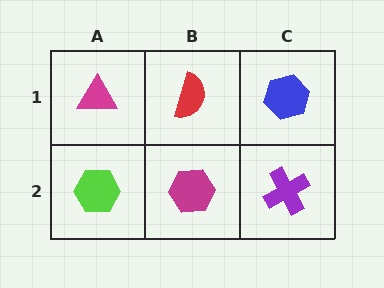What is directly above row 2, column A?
A magenta triangle.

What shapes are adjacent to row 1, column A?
A lime hexagon (row 2, column A), a red semicircle (row 1, column B).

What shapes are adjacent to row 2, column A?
A magenta triangle (row 1, column A), a magenta hexagon (row 2, column B).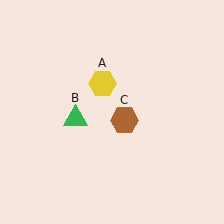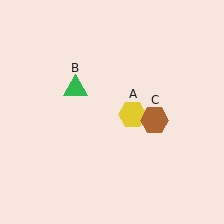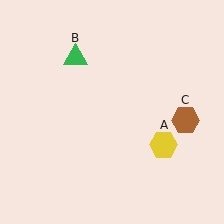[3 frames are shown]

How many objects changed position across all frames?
3 objects changed position: yellow hexagon (object A), green triangle (object B), brown hexagon (object C).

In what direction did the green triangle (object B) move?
The green triangle (object B) moved up.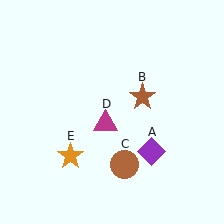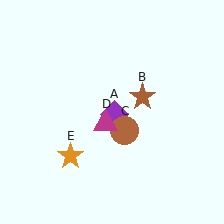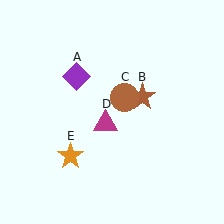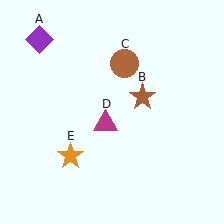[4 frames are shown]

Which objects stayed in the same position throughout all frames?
Brown star (object B) and magenta triangle (object D) and orange star (object E) remained stationary.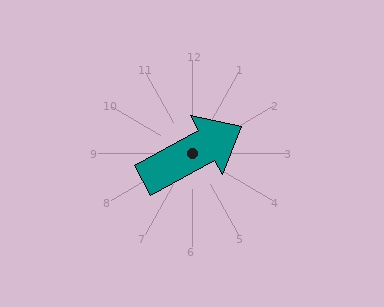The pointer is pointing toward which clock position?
Roughly 2 o'clock.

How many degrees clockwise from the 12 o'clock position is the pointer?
Approximately 61 degrees.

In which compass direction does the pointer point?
Northeast.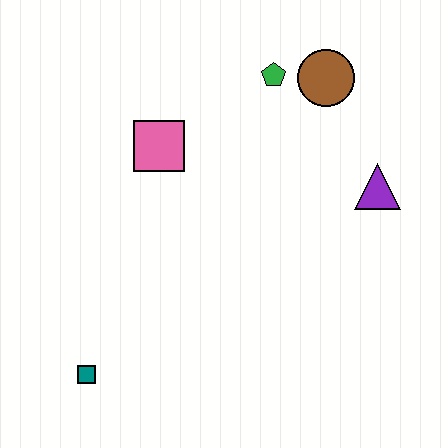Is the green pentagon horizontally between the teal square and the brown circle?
Yes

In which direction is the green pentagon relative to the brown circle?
The green pentagon is to the left of the brown circle.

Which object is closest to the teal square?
The pink square is closest to the teal square.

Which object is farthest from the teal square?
The brown circle is farthest from the teal square.